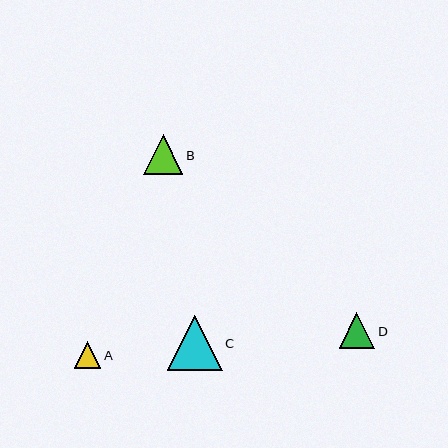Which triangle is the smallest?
Triangle A is the smallest with a size of approximately 26 pixels.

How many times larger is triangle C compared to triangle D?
Triangle C is approximately 1.5 times the size of triangle D.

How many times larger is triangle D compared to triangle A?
Triangle D is approximately 1.4 times the size of triangle A.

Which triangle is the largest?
Triangle C is the largest with a size of approximately 55 pixels.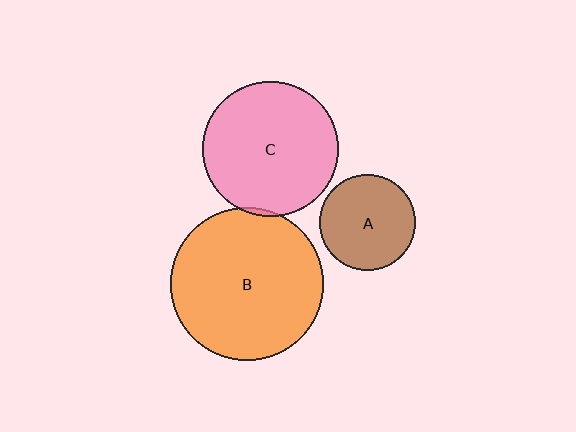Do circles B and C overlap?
Yes.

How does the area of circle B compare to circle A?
Approximately 2.5 times.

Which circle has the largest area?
Circle B (orange).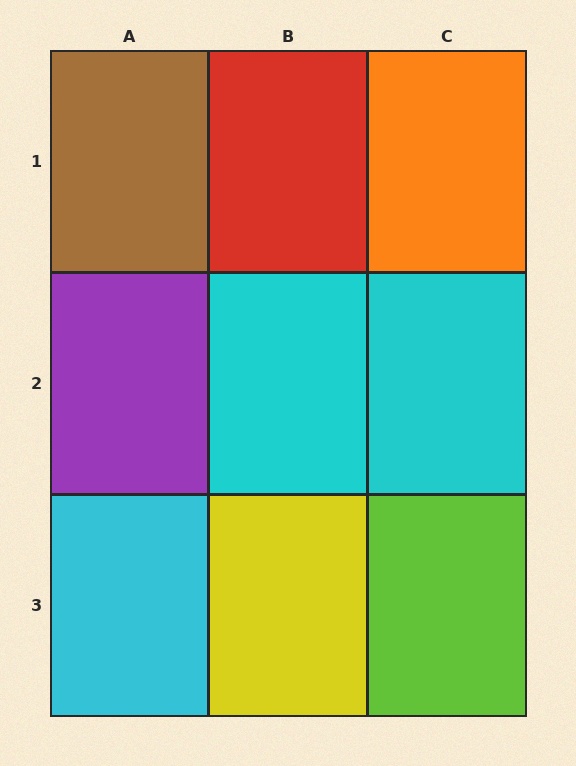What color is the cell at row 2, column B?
Cyan.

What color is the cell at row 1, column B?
Red.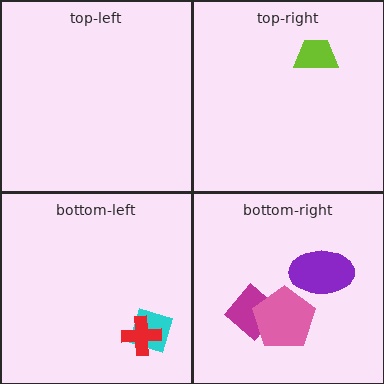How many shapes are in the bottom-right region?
3.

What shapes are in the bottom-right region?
The purple ellipse, the magenta diamond, the pink pentagon.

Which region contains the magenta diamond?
The bottom-right region.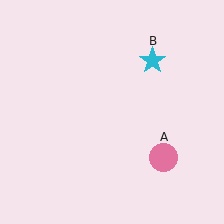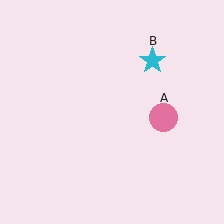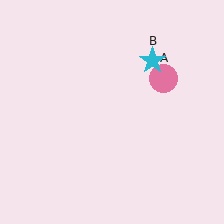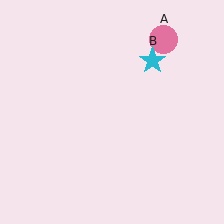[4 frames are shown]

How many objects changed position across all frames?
1 object changed position: pink circle (object A).